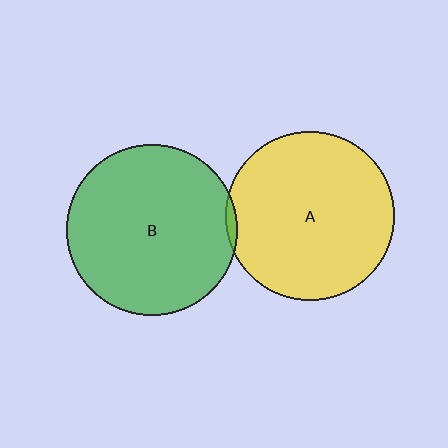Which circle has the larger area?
Circle B (green).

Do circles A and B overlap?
Yes.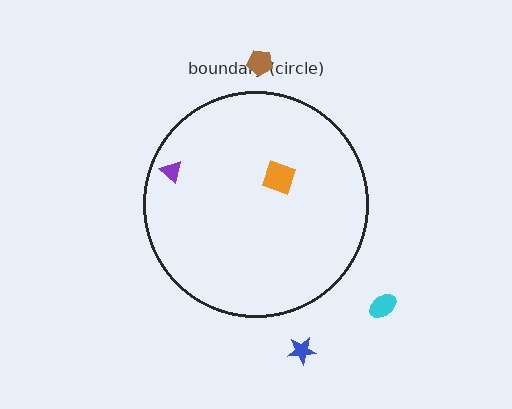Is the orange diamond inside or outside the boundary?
Inside.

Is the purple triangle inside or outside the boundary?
Inside.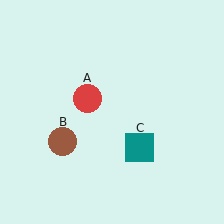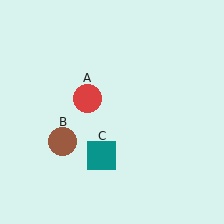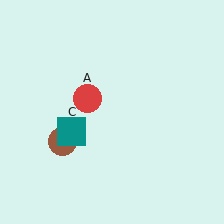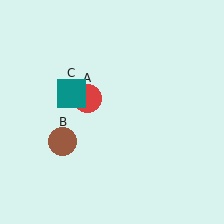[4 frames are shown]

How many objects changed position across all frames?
1 object changed position: teal square (object C).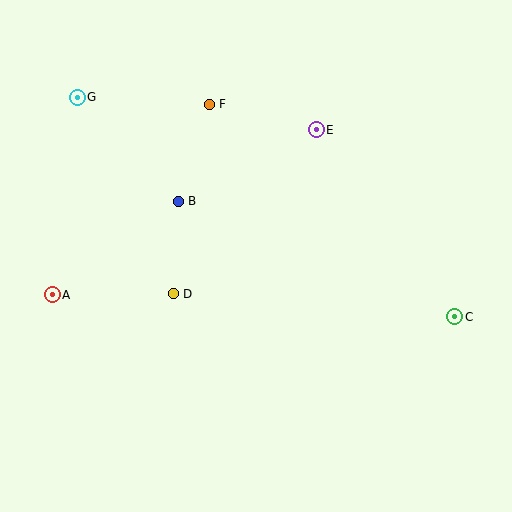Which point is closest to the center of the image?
Point D at (173, 294) is closest to the center.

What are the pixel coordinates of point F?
Point F is at (209, 104).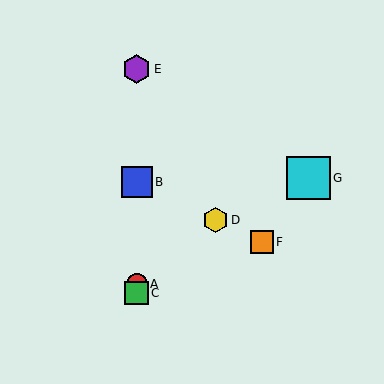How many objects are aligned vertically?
4 objects (A, B, C, E) are aligned vertically.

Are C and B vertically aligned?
Yes, both are at x≈137.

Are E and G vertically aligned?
No, E is at x≈137 and G is at x≈309.